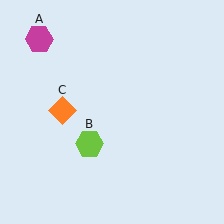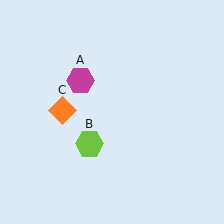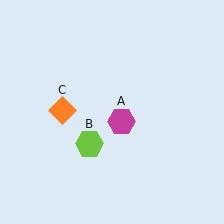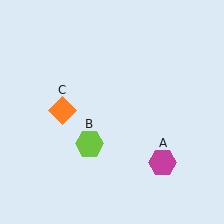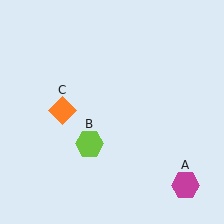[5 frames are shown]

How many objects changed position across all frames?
1 object changed position: magenta hexagon (object A).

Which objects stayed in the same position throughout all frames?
Lime hexagon (object B) and orange diamond (object C) remained stationary.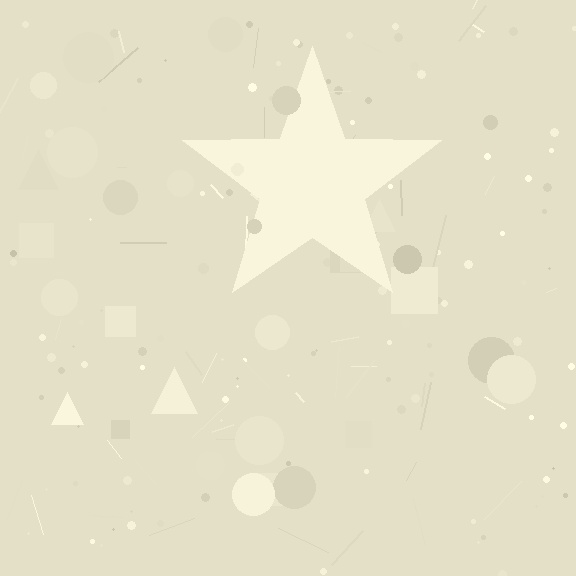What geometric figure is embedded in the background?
A star is embedded in the background.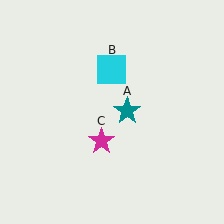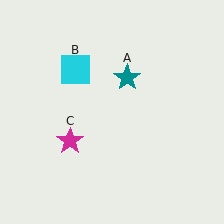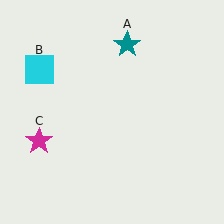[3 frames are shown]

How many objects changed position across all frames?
3 objects changed position: teal star (object A), cyan square (object B), magenta star (object C).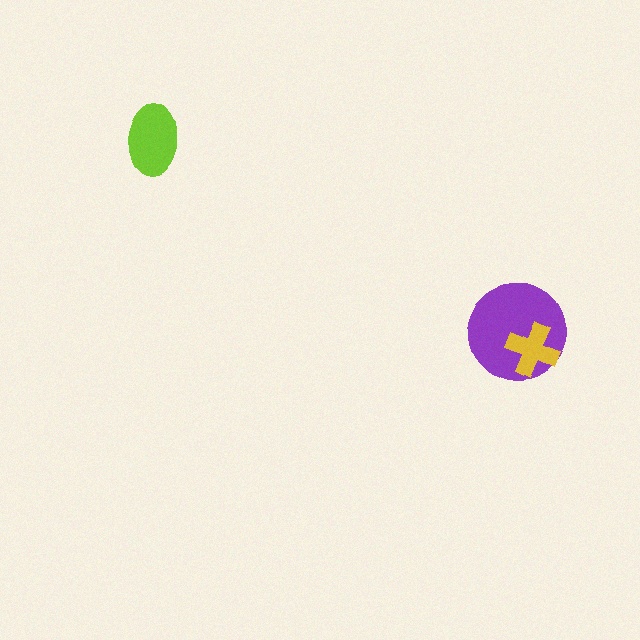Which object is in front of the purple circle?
The yellow cross is in front of the purple circle.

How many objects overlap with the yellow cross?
1 object overlaps with the yellow cross.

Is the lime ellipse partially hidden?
No, no other shape covers it.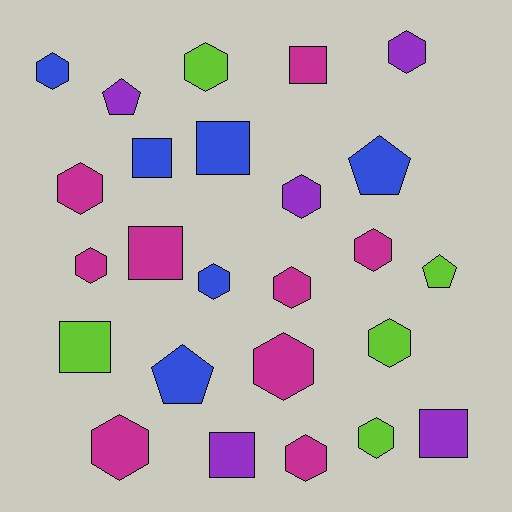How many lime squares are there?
There is 1 lime square.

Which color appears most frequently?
Magenta, with 9 objects.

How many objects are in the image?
There are 25 objects.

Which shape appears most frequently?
Hexagon, with 14 objects.